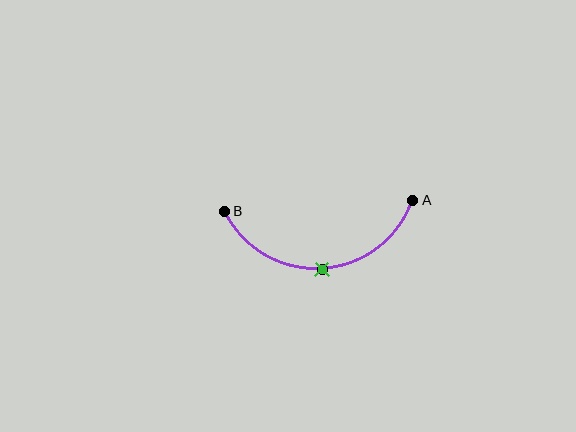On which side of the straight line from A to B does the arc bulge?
The arc bulges below the straight line connecting A and B.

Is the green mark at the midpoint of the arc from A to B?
Yes. The green mark lies on the arc at equal arc-length from both A and B — it is the arc midpoint.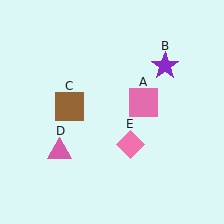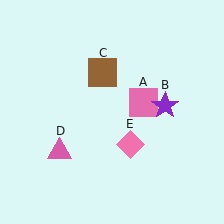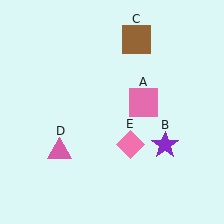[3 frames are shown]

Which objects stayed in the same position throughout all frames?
Pink square (object A) and pink triangle (object D) and pink diamond (object E) remained stationary.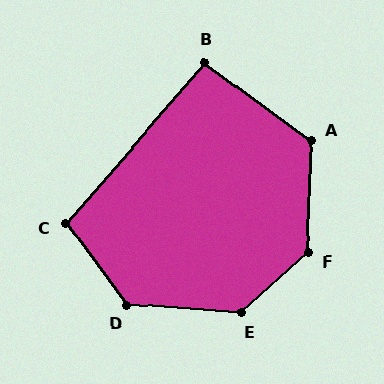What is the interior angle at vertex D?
Approximately 131 degrees (obtuse).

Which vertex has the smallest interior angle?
B, at approximately 95 degrees.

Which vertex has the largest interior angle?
F, at approximately 134 degrees.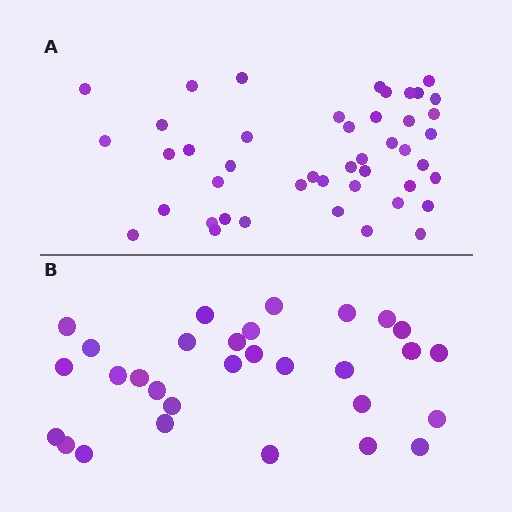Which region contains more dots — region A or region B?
Region A (the top region) has more dots.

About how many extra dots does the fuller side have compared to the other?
Region A has approximately 15 more dots than region B.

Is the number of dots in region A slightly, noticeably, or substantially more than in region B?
Region A has substantially more. The ratio is roughly 1.5 to 1.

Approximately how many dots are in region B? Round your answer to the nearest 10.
About 30 dots.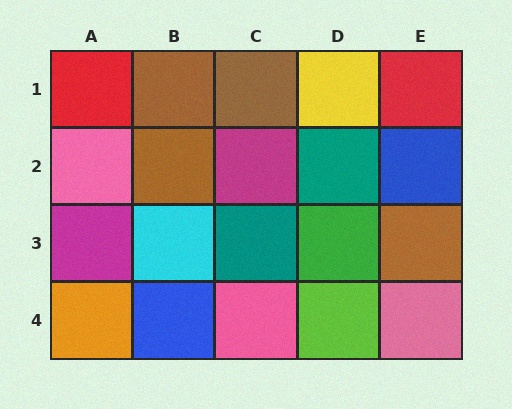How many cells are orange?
1 cell is orange.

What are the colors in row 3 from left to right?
Magenta, cyan, teal, green, brown.